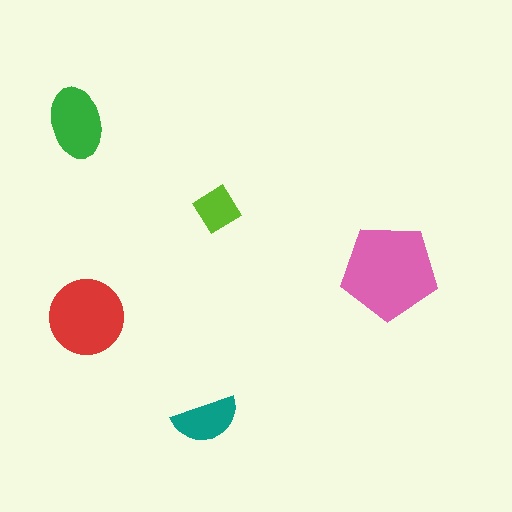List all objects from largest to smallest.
The pink pentagon, the red circle, the green ellipse, the teal semicircle, the lime diamond.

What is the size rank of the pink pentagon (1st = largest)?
1st.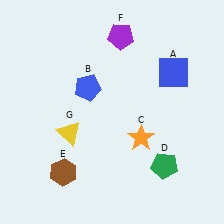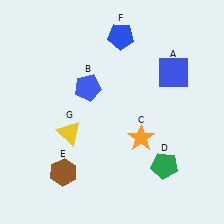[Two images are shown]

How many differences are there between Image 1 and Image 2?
There is 1 difference between the two images.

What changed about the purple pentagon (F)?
In Image 1, F is purple. In Image 2, it changed to blue.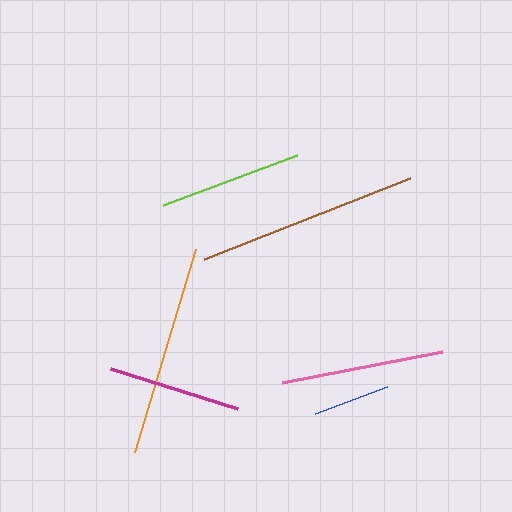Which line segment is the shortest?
The blue line is the shortest at approximately 77 pixels.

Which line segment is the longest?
The brown line is the longest at approximately 221 pixels.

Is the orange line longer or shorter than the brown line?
The brown line is longer than the orange line.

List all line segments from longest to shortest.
From longest to shortest: brown, orange, pink, lime, magenta, blue.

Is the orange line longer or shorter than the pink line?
The orange line is longer than the pink line.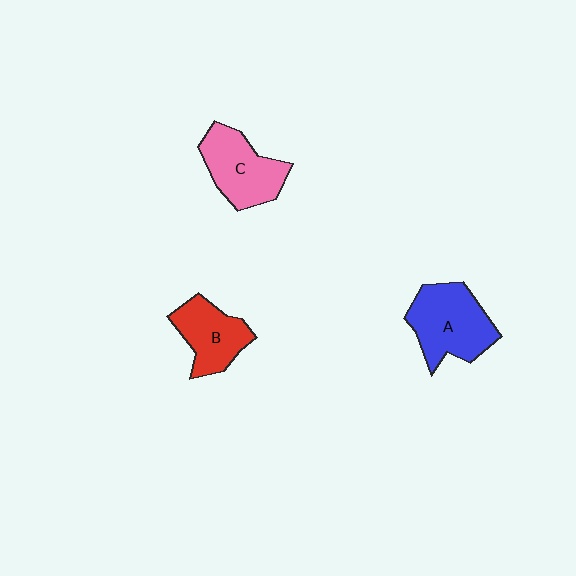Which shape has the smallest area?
Shape B (red).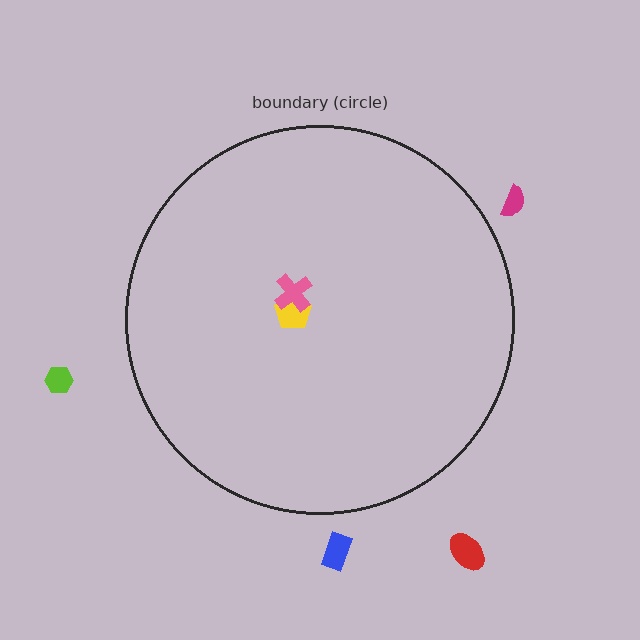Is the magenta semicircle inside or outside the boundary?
Outside.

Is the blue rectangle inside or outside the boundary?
Outside.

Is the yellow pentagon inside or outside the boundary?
Inside.